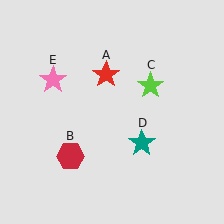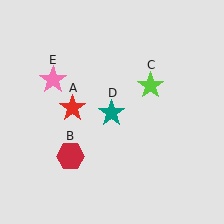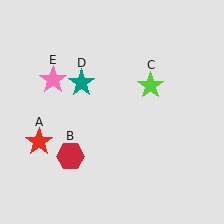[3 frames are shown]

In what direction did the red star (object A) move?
The red star (object A) moved down and to the left.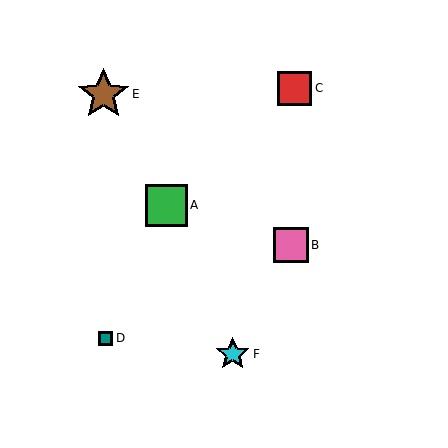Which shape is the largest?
The brown star (labeled E) is the largest.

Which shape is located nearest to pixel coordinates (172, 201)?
The green square (labeled A) at (166, 205) is nearest to that location.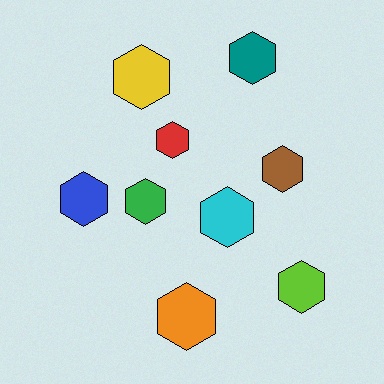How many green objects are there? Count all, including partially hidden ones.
There is 1 green object.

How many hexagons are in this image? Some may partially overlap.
There are 9 hexagons.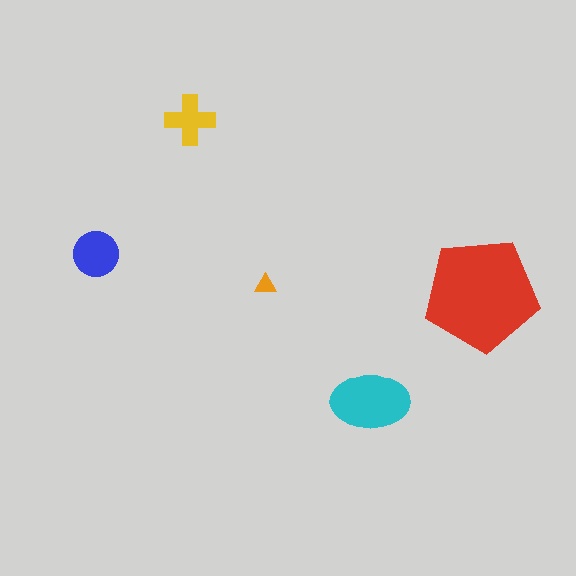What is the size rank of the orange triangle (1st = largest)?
5th.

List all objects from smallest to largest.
The orange triangle, the yellow cross, the blue circle, the cyan ellipse, the red pentagon.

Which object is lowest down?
The cyan ellipse is bottommost.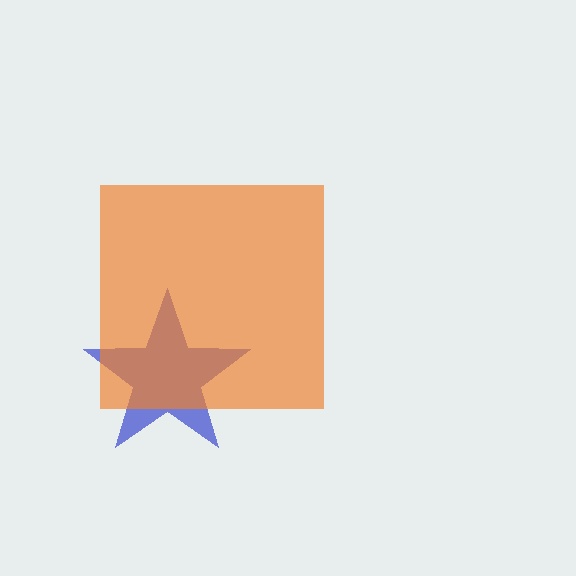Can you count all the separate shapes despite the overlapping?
Yes, there are 2 separate shapes.